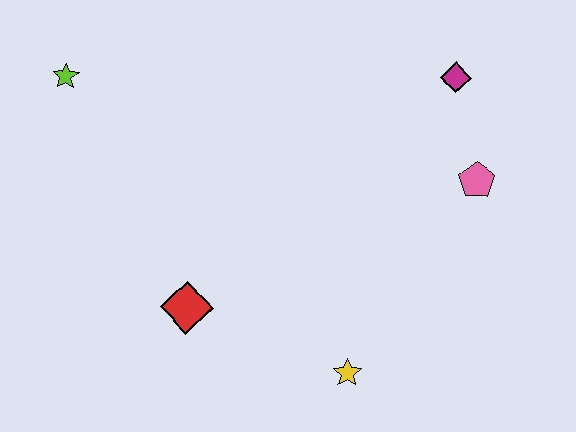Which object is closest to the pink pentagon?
The magenta diamond is closest to the pink pentagon.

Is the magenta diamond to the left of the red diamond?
No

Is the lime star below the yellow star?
No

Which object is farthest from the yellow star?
The lime star is farthest from the yellow star.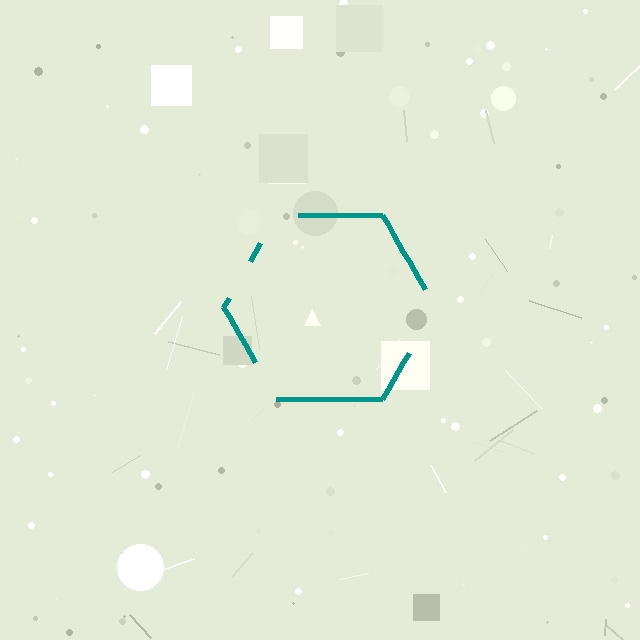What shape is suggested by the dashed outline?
The dashed outline suggests a hexagon.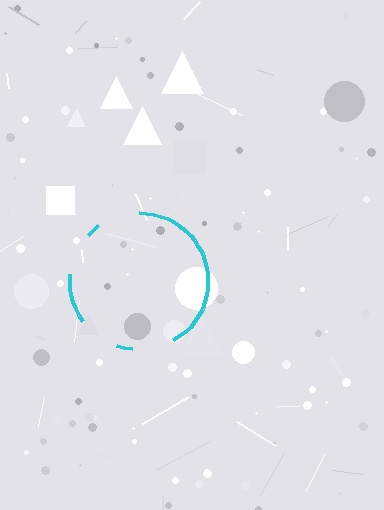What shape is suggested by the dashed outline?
The dashed outline suggests a circle.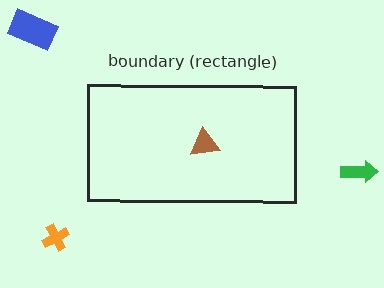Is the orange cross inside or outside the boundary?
Outside.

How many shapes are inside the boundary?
1 inside, 3 outside.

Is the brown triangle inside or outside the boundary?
Inside.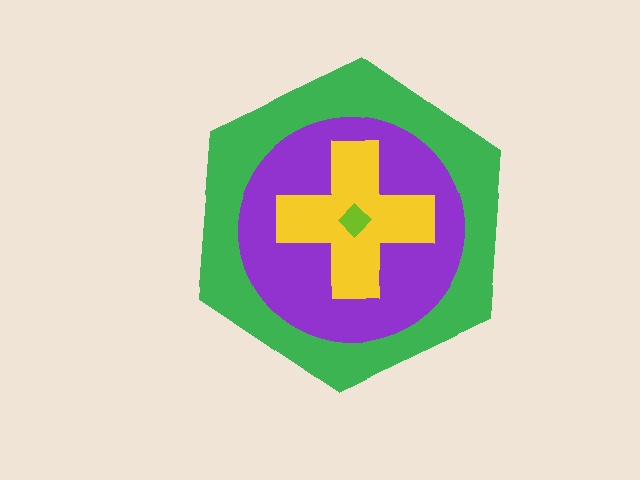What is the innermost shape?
The lime diamond.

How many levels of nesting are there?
4.